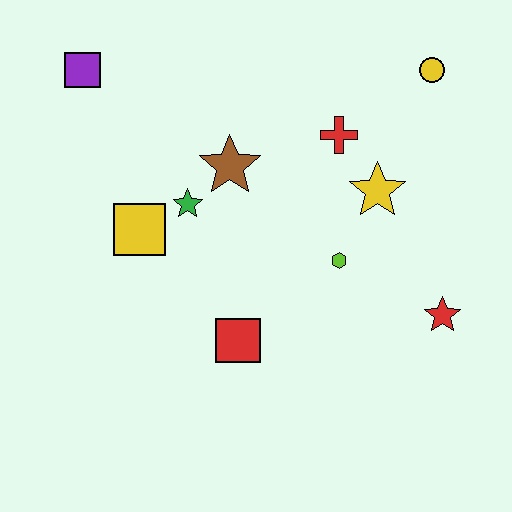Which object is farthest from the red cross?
The purple square is farthest from the red cross.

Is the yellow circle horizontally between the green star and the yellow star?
No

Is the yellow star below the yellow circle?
Yes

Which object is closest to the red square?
The lime hexagon is closest to the red square.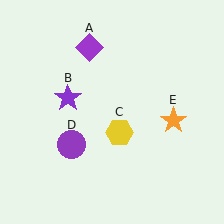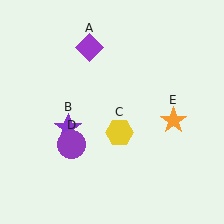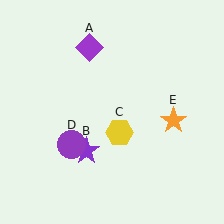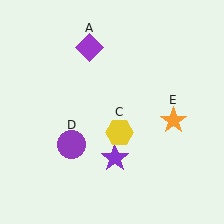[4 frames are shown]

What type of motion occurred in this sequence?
The purple star (object B) rotated counterclockwise around the center of the scene.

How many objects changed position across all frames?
1 object changed position: purple star (object B).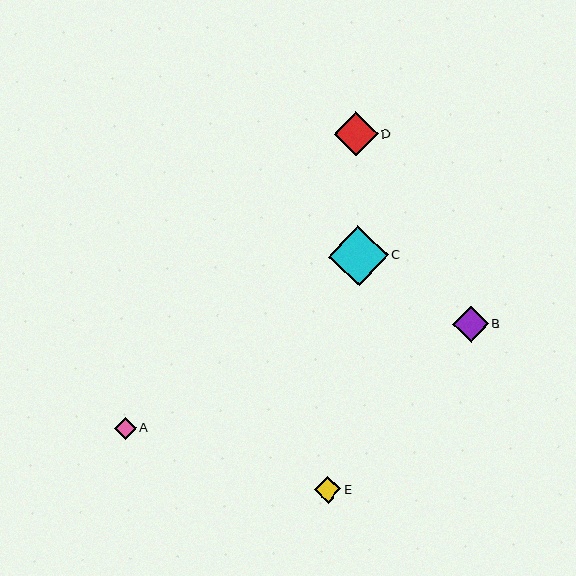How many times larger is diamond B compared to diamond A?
Diamond B is approximately 1.6 times the size of diamond A.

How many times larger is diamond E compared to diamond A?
Diamond E is approximately 1.2 times the size of diamond A.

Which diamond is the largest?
Diamond C is the largest with a size of approximately 60 pixels.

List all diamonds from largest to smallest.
From largest to smallest: C, D, B, E, A.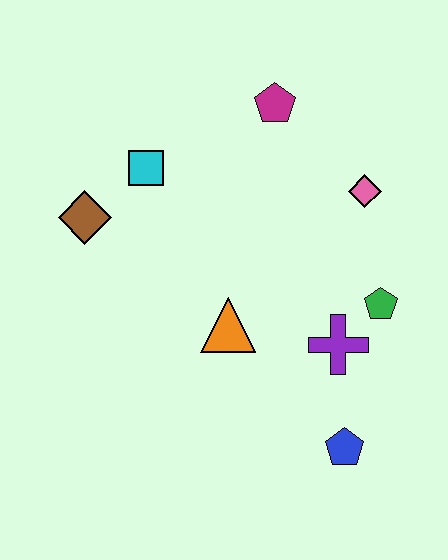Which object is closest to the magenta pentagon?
The pink diamond is closest to the magenta pentagon.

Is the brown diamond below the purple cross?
No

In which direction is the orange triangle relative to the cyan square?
The orange triangle is below the cyan square.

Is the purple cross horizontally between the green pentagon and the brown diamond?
Yes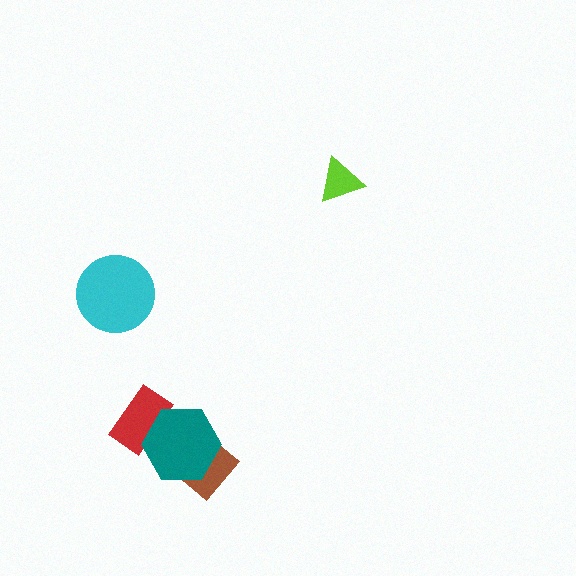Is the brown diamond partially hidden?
Yes, it is partially covered by another shape.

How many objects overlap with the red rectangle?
1 object overlaps with the red rectangle.